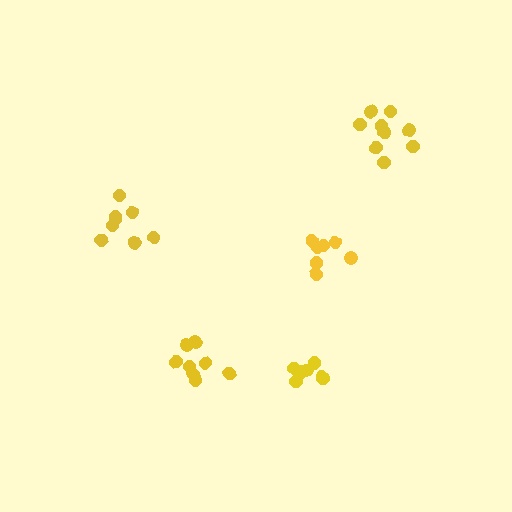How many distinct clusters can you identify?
There are 5 distinct clusters.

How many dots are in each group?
Group 1: 8 dots, Group 2: 7 dots, Group 3: 8 dots, Group 4: 7 dots, Group 5: 10 dots (40 total).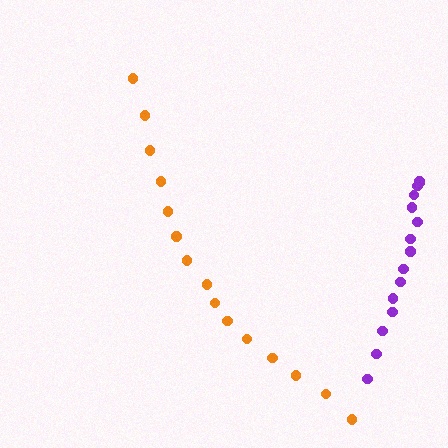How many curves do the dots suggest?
There are 2 distinct paths.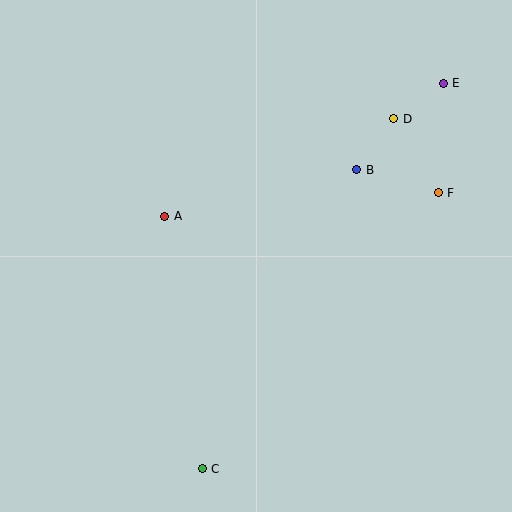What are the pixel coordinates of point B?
Point B is at (357, 170).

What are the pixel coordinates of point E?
Point E is at (443, 83).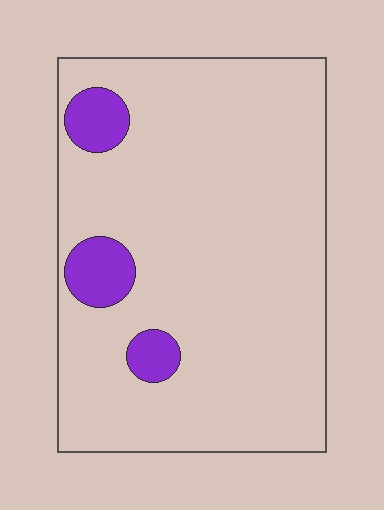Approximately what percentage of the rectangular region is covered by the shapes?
Approximately 10%.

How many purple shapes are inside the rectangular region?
3.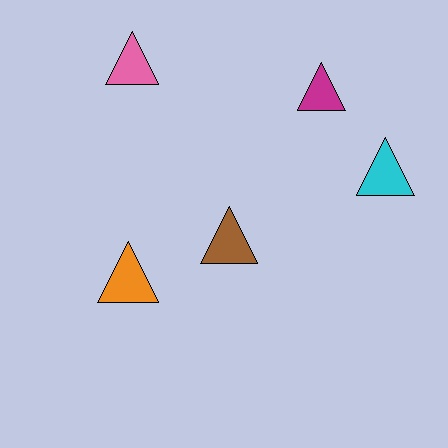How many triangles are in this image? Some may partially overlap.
There are 5 triangles.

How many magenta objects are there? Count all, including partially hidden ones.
There is 1 magenta object.